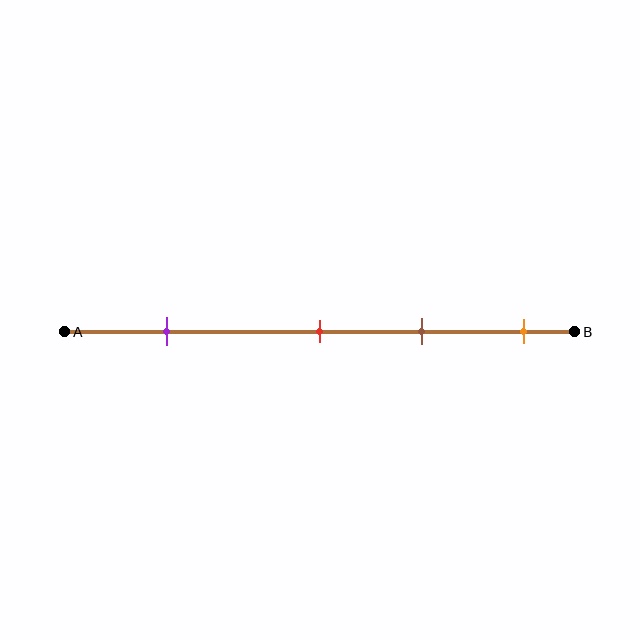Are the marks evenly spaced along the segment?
No, the marks are not evenly spaced.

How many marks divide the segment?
There are 4 marks dividing the segment.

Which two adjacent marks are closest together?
The red and brown marks are the closest adjacent pair.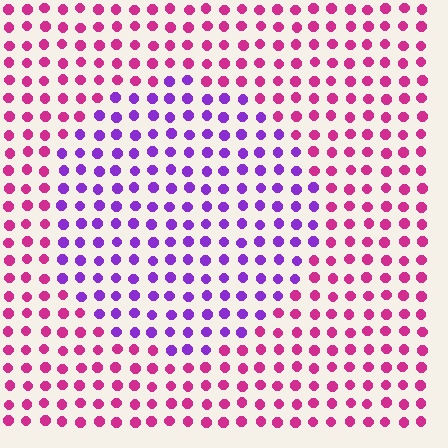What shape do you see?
I see a circle.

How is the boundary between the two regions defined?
The boundary is defined purely by a slight shift in hue (about 50 degrees). Spacing, size, and orientation are identical on both sides.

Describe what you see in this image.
The image is filled with small magenta elements in a uniform arrangement. A circle-shaped region is visible where the elements are tinted to a slightly different hue, forming a subtle color boundary.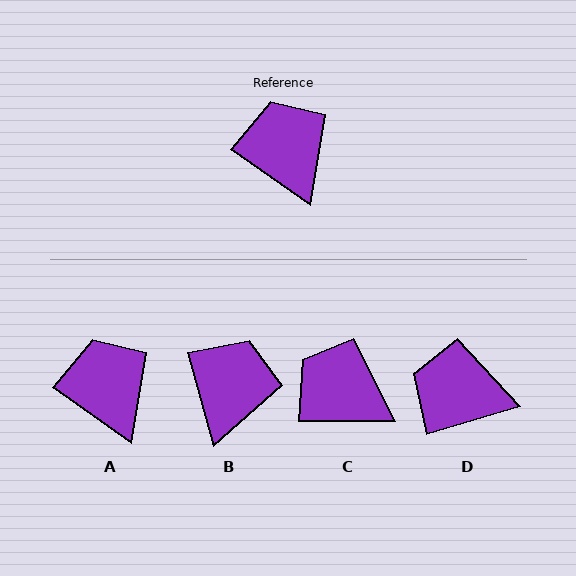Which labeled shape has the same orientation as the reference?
A.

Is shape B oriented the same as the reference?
No, it is off by about 39 degrees.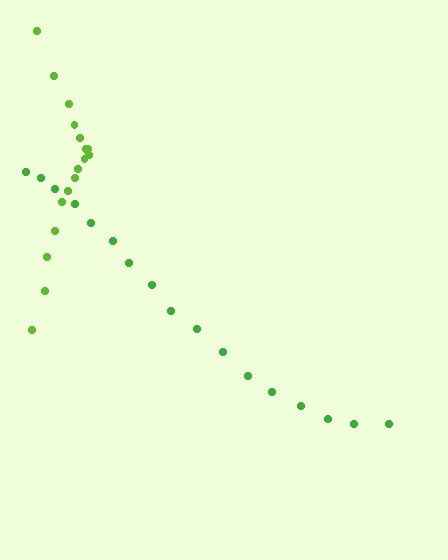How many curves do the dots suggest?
There are 2 distinct paths.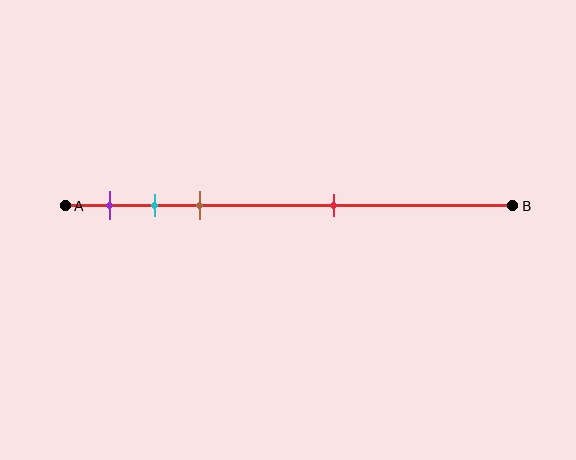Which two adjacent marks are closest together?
The cyan and brown marks are the closest adjacent pair.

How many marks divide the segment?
There are 4 marks dividing the segment.